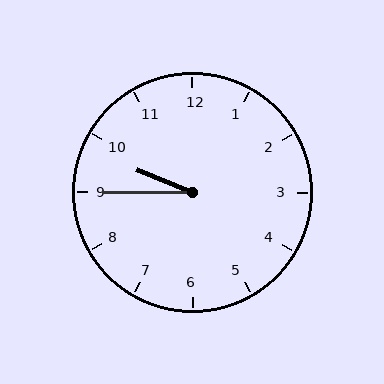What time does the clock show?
9:45.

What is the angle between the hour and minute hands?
Approximately 22 degrees.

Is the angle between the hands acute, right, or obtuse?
It is acute.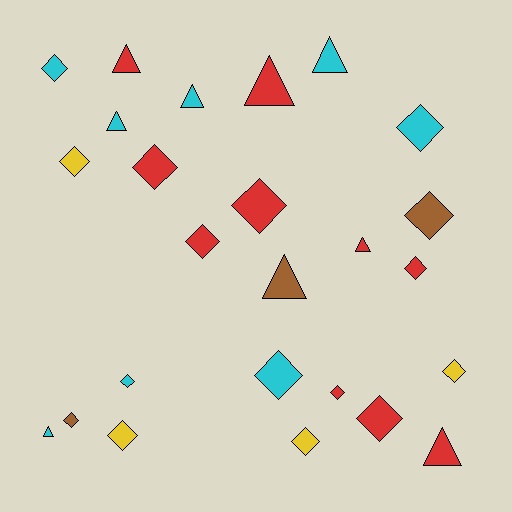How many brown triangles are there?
There is 1 brown triangle.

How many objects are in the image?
There are 25 objects.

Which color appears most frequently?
Red, with 10 objects.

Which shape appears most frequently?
Diamond, with 16 objects.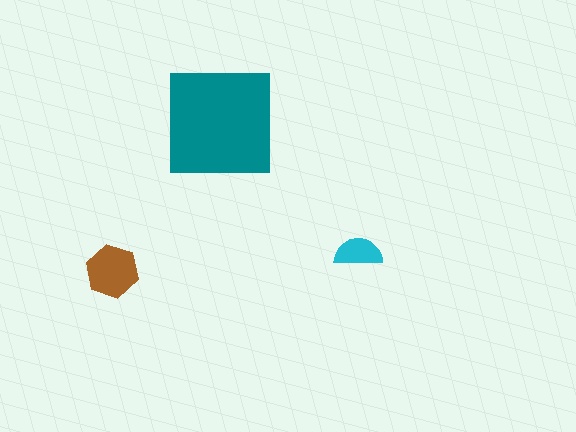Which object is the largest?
The teal square.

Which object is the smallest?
The cyan semicircle.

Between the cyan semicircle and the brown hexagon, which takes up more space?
The brown hexagon.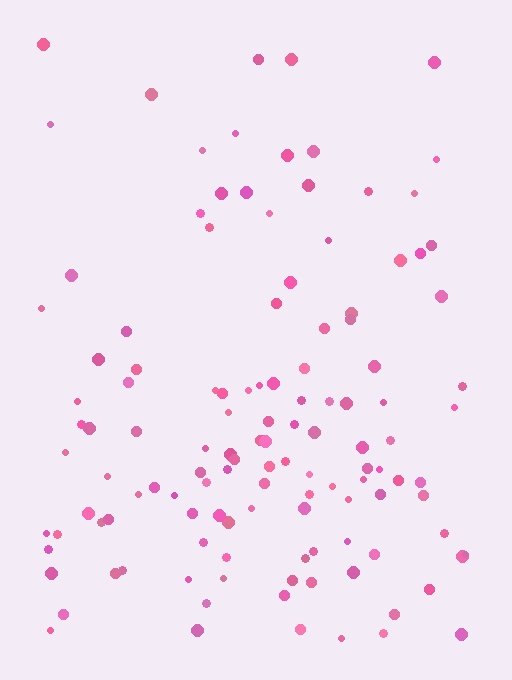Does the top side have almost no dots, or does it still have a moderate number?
Still a moderate number, just noticeably fewer than the bottom.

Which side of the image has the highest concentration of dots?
The bottom.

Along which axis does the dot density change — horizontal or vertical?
Vertical.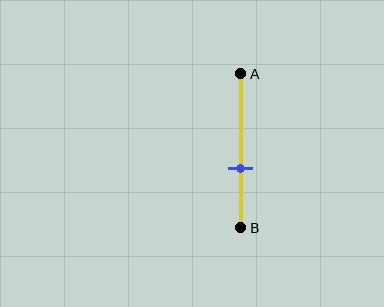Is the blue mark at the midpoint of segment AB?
No, the mark is at about 60% from A, not at the 50% midpoint.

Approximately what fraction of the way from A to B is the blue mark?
The blue mark is approximately 60% of the way from A to B.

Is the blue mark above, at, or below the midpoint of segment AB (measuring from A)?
The blue mark is below the midpoint of segment AB.